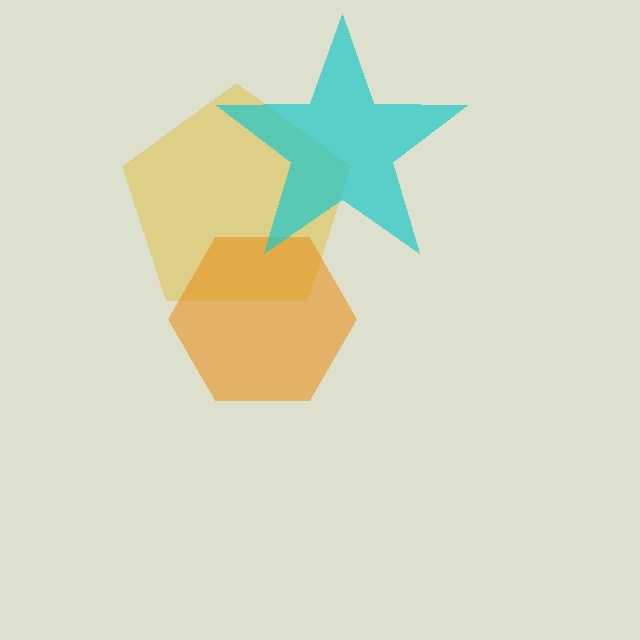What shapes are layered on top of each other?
The layered shapes are: a yellow pentagon, an orange hexagon, a cyan star.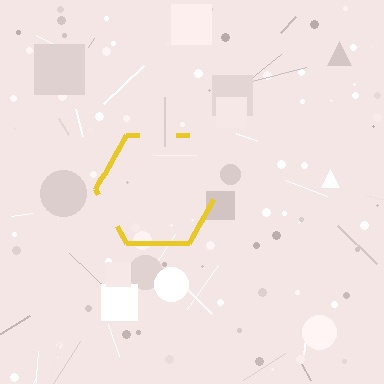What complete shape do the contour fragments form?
The contour fragments form a hexagon.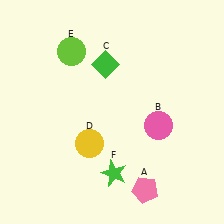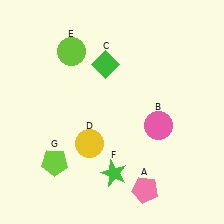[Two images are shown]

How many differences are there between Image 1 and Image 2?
There is 1 difference between the two images.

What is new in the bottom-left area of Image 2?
A lime pentagon (G) was added in the bottom-left area of Image 2.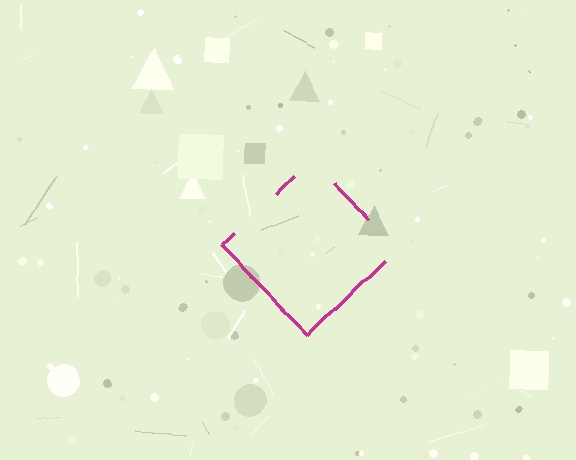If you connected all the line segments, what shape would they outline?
They would outline a diamond.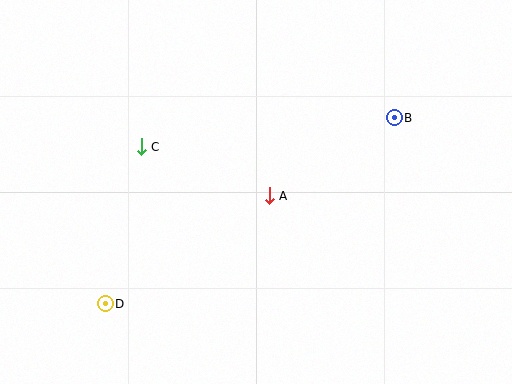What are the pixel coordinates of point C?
Point C is at (141, 147).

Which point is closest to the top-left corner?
Point C is closest to the top-left corner.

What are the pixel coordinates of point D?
Point D is at (105, 304).